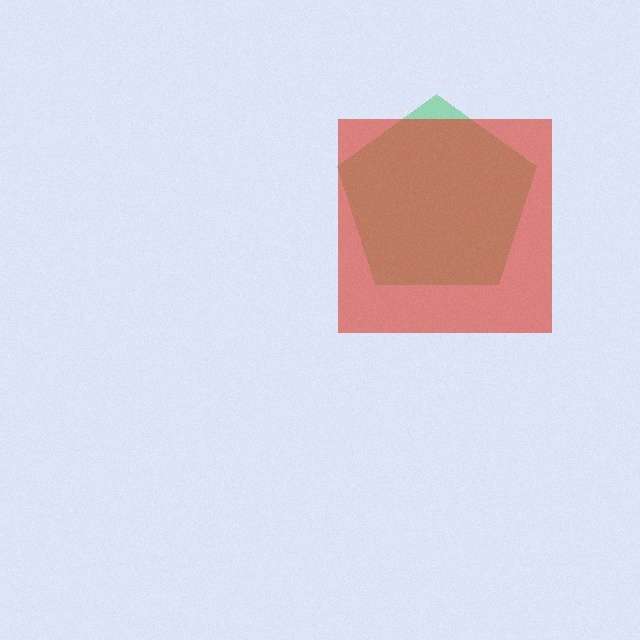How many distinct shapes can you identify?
There are 2 distinct shapes: a green pentagon, a red square.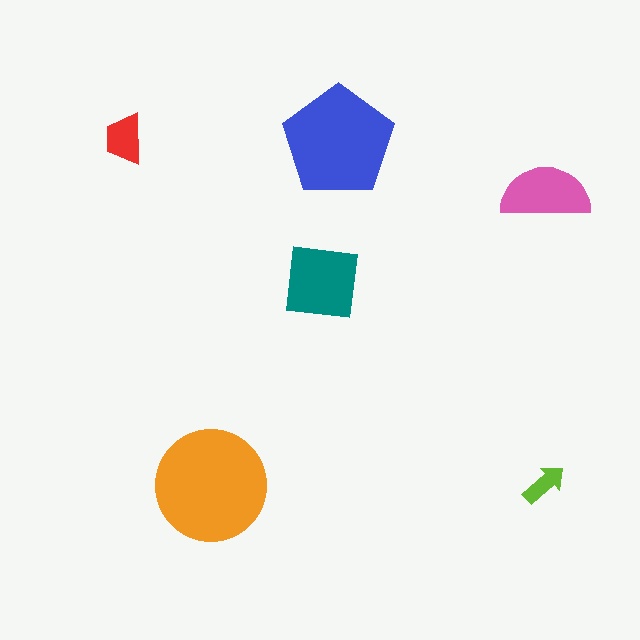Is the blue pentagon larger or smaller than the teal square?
Larger.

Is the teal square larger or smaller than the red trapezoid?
Larger.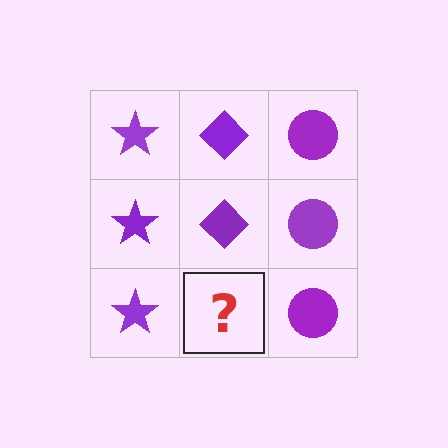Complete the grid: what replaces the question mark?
The question mark should be replaced with a purple diamond.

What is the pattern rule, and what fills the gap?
The rule is that each column has a consistent shape. The gap should be filled with a purple diamond.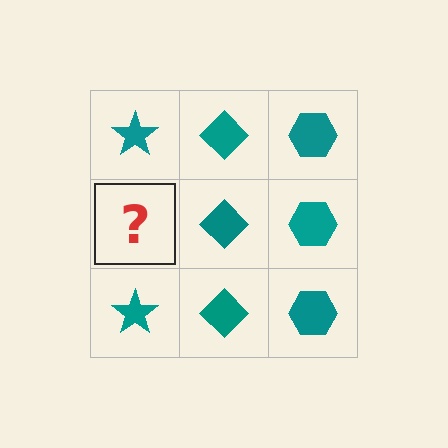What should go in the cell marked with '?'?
The missing cell should contain a teal star.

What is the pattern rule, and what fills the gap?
The rule is that each column has a consistent shape. The gap should be filled with a teal star.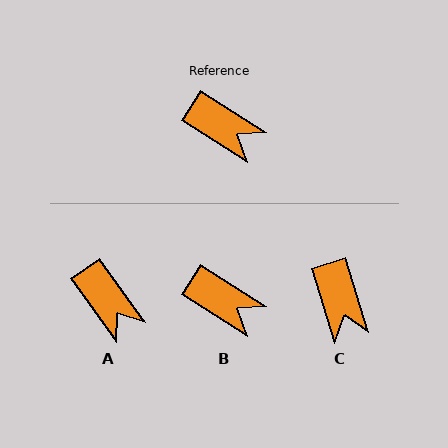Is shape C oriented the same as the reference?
No, it is off by about 41 degrees.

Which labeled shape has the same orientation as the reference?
B.